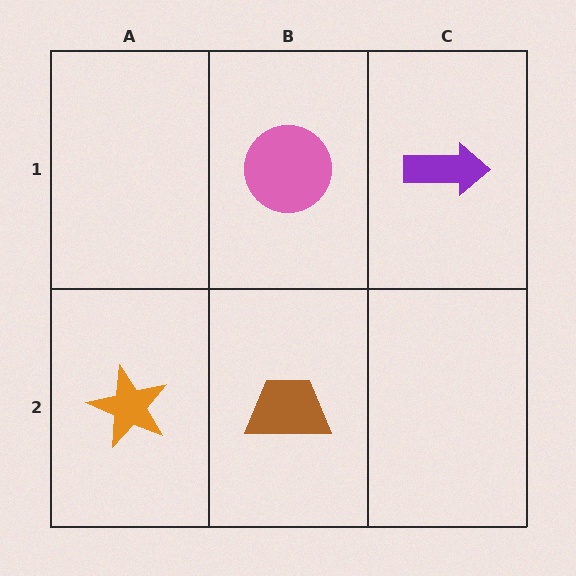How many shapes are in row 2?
2 shapes.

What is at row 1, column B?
A pink circle.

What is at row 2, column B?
A brown trapezoid.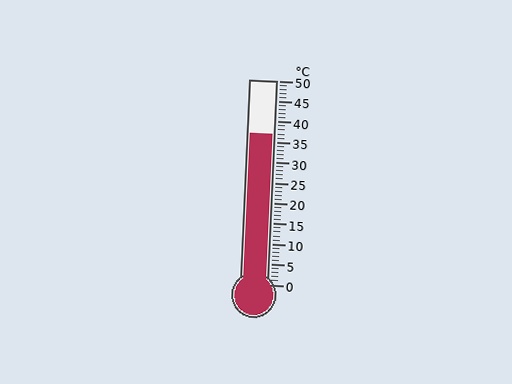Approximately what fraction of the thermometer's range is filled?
The thermometer is filled to approximately 75% of its range.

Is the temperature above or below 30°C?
The temperature is above 30°C.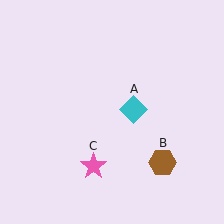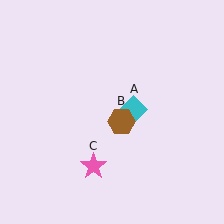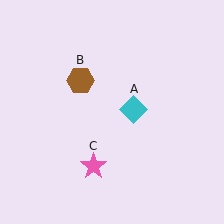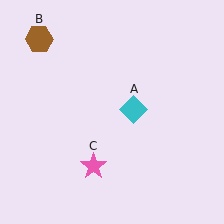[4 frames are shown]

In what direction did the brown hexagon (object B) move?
The brown hexagon (object B) moved up and to the left.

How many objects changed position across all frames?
1 object changed position: brown hexagon (object B).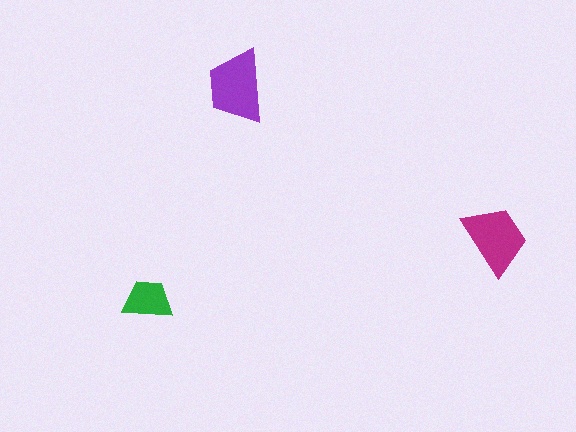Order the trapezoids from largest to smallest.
the purple one, the magenta one, the green one.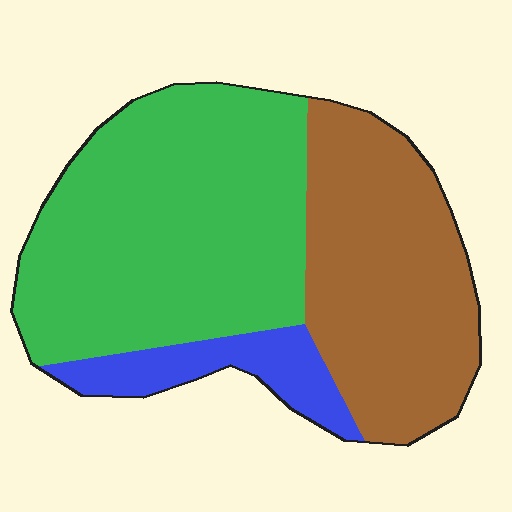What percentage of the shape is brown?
Brown covers 36% of the shape.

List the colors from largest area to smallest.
From largest to smallest: green, brown, blue.